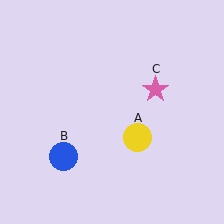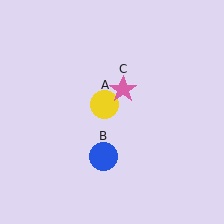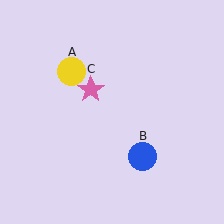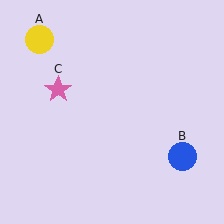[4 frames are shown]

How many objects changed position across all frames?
3 objects changed position: yellow circle (object A), blue circle (object B), pink star (object C).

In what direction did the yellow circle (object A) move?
The yellow circle (object A) moved up and to the left.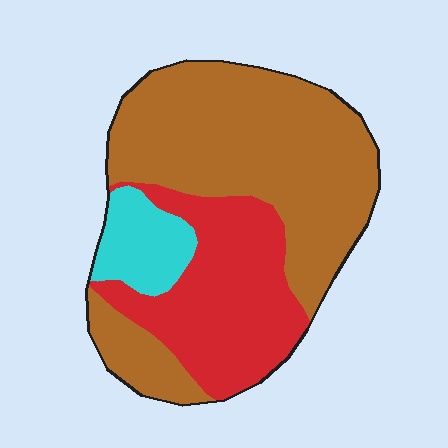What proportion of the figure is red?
Red covers around 30% of the figure.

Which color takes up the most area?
Brown, at roughly 60%.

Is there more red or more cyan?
Red.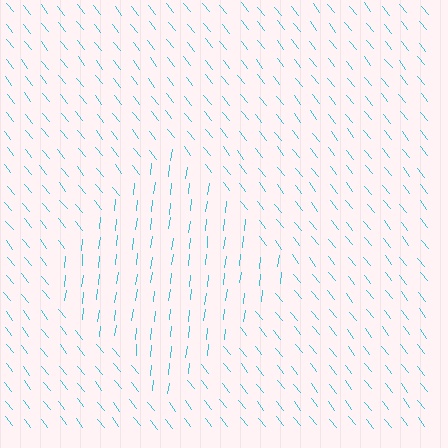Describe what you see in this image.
The image is filled with small cyan line segments. A diamond region in the image has lines oriented differently from the surrounding lines, creating a visible texture boundary.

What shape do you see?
I see a diamond.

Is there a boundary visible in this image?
Yes, there is a texture boundary formed by a change in line orientation.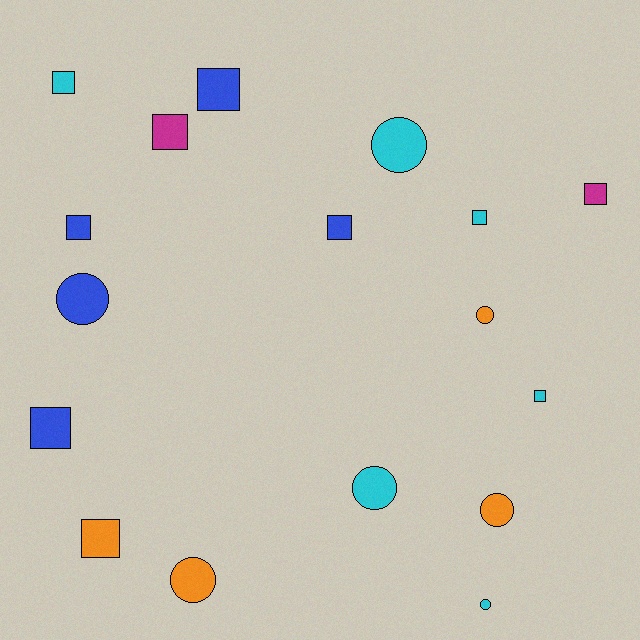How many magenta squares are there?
There are 2 magenta squares.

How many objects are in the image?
There are 17 objects.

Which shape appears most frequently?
Square, with 10 objects.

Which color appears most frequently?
Cyan, with 6 objects.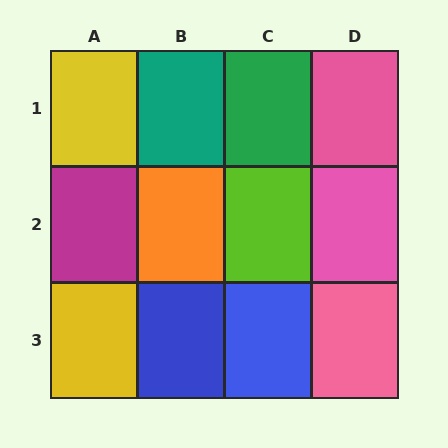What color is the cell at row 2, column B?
Orange.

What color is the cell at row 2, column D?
Pink.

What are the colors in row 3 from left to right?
Yellow, blue, blue, pink.